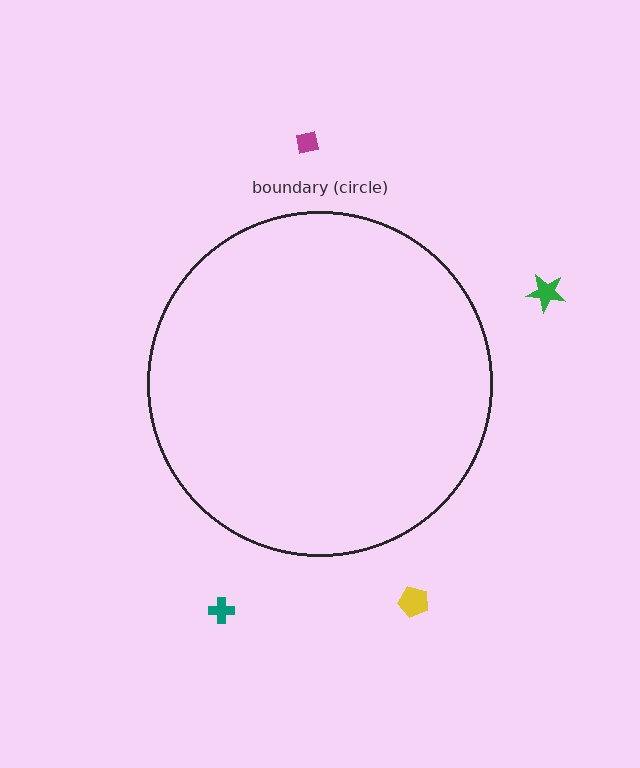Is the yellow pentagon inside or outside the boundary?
Outside.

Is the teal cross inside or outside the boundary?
Outside.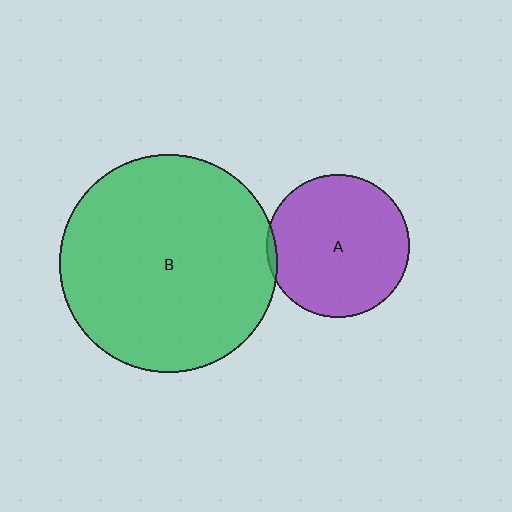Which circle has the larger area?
Circle B (green).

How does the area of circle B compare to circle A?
Approximately 2.3 times.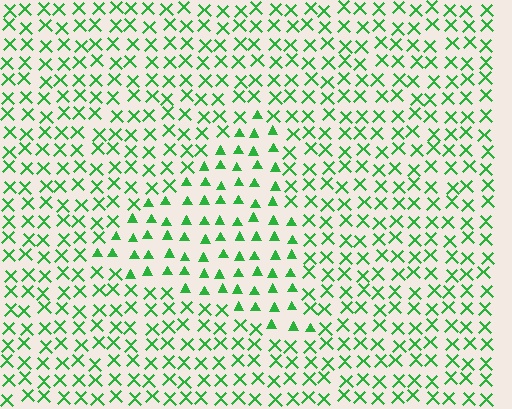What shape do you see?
I see a triangle.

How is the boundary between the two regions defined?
The boundary is defined by a change in element shape: triangles inside vs. X marks outside. All elements share the same color and spacing.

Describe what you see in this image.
The image is filled with small green elements arranged in a uniform grid. A triangle-shaped region contains triangles, while the surrounding area contains X marks. The boundary is defined purely by the change in element shape.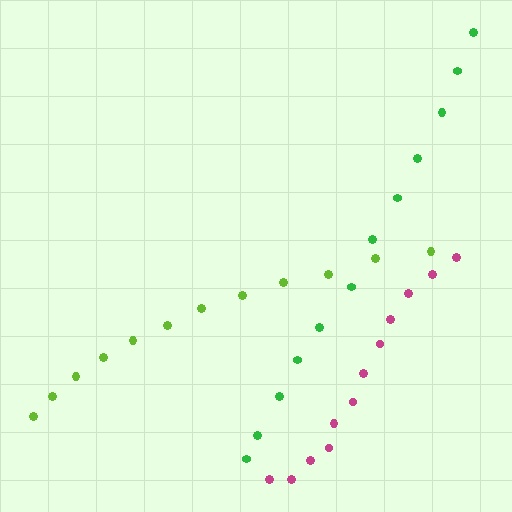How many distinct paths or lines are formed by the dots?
There are 3 distinct paths.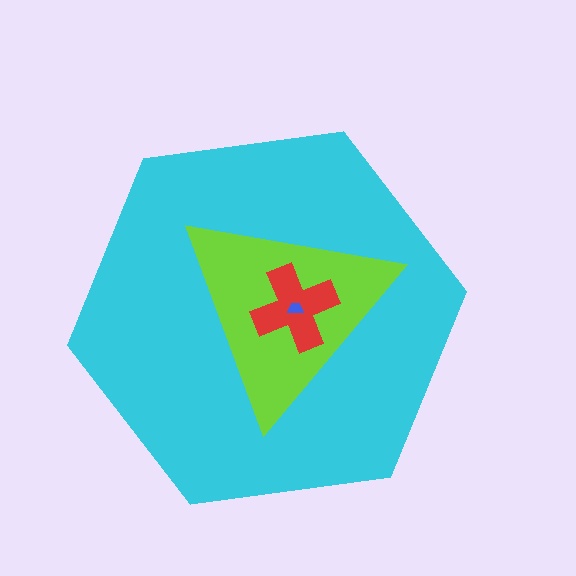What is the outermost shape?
The cyan hexagon.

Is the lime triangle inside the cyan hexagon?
Yes.